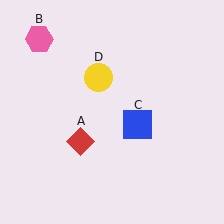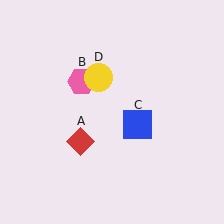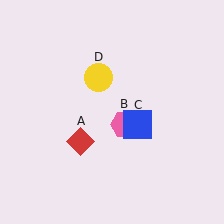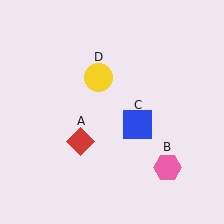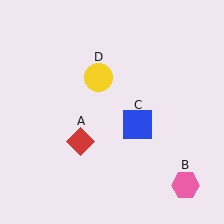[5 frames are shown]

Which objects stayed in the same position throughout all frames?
Red diamond (object A) and blue square (object C) and yellow circle (object D) remained stationary.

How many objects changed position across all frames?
1 object changed position: pink hexagon (object B).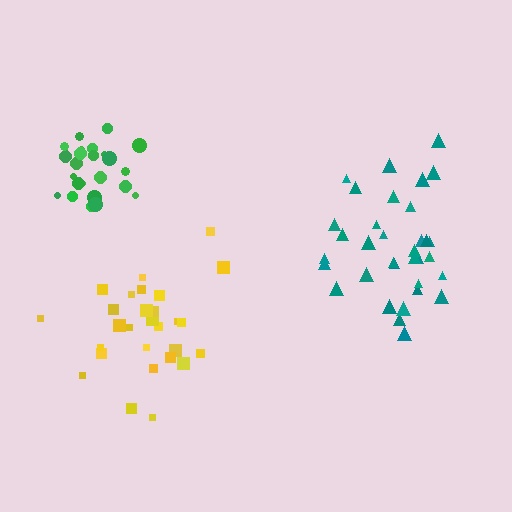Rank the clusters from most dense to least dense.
green, teal, yellow.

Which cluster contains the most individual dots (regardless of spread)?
Teal (34).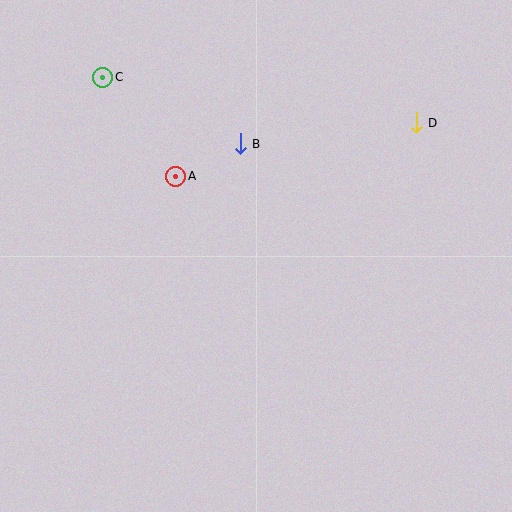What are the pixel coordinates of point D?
Point D is at (416, 123).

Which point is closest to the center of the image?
Point A at (176, 176) is closest to the center.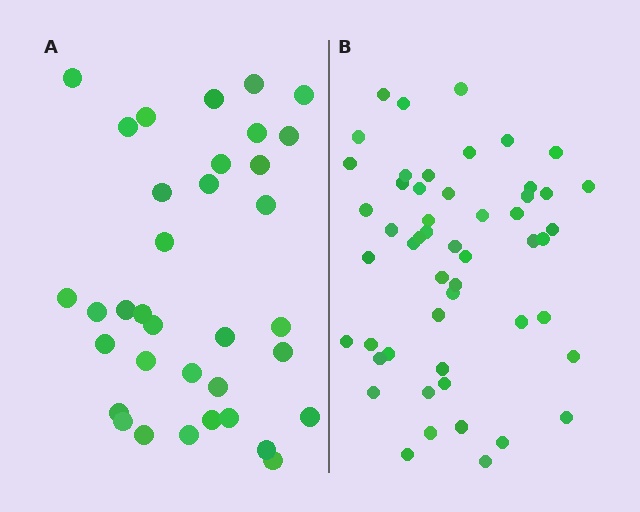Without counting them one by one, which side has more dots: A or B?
Region B (the right region) has more dots.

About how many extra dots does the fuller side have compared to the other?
Region B has approximately 15 more dots than region A.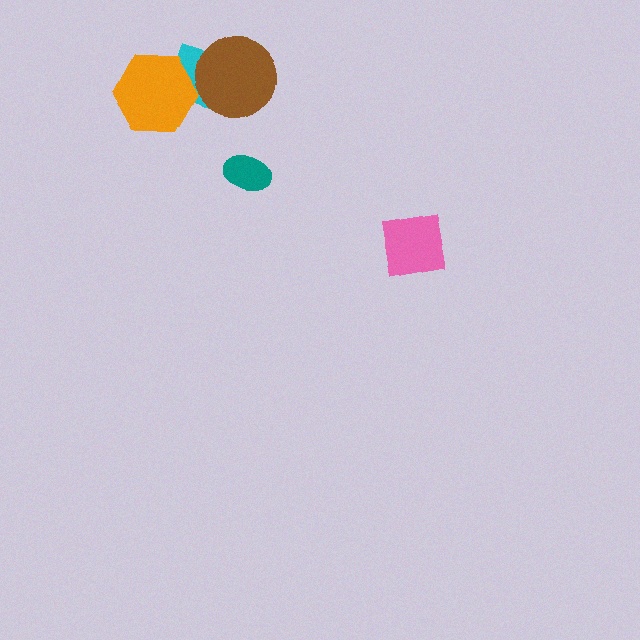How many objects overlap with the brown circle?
1 object overlaps with the brown circle.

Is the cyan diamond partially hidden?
Yes, it is partially covered by another shape.